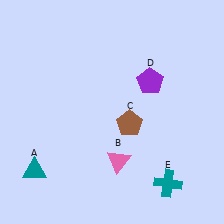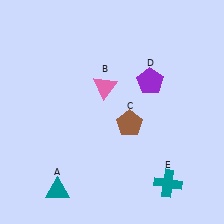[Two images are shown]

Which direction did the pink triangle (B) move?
The pink triangle (B) moved up.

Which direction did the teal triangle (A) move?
The teal triangle (A) moved right.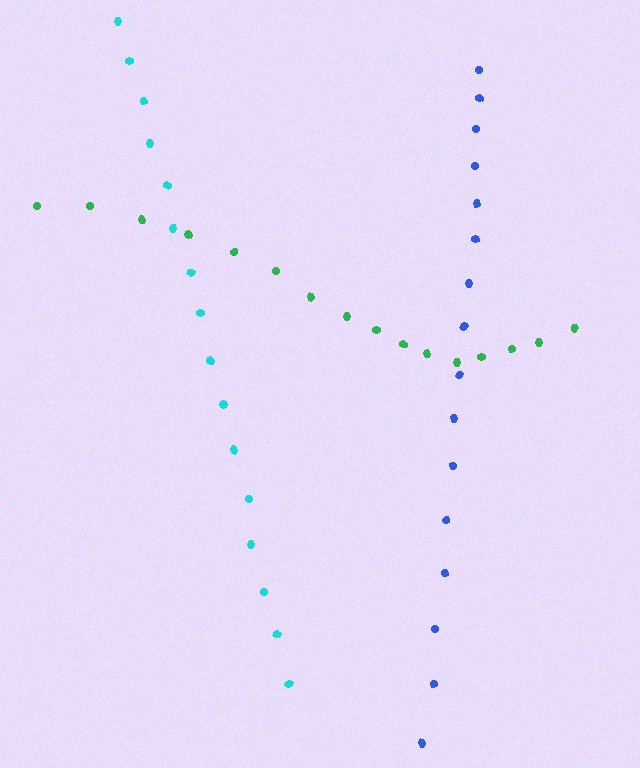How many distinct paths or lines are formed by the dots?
There are 3 distinct paths.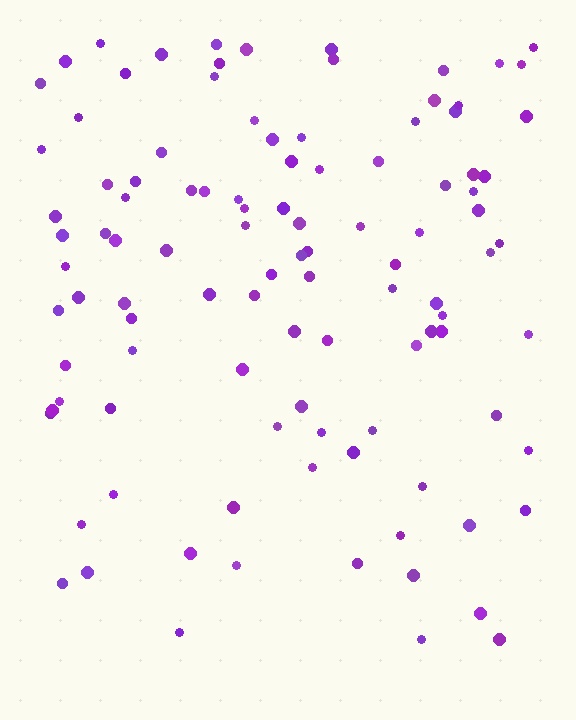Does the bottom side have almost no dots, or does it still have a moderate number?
Still a moderate number, just noticeably fewer than the top.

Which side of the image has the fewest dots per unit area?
The bottom.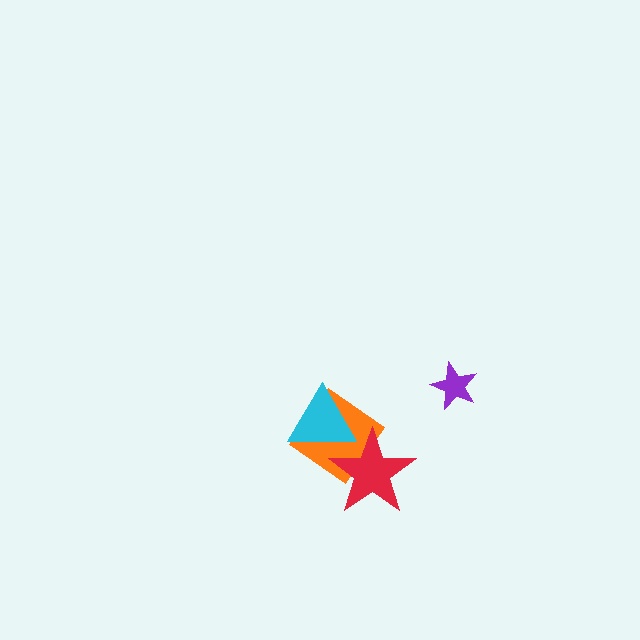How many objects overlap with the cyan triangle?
2 objects overlap with the cyan triangle.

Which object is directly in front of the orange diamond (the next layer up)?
The red star is directly in front of the orange diamond.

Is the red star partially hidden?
Yes, it is partially covered by another shape.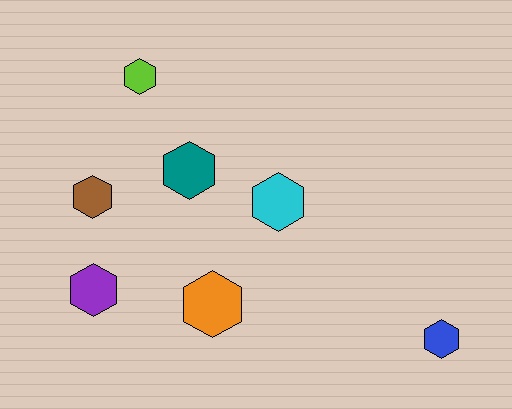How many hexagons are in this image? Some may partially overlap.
There are 7 hexagons.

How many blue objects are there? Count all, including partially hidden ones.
There is 1 blue object.